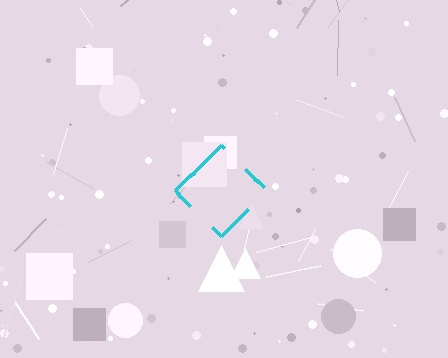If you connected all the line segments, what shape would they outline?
They would outline a diamond.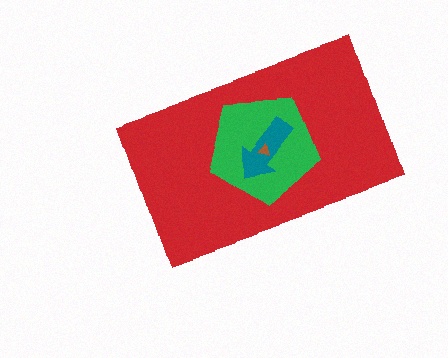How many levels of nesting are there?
4.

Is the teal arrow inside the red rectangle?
Yes.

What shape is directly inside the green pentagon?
The teal arrow.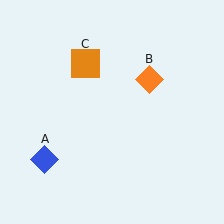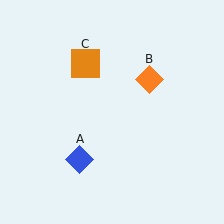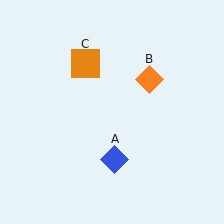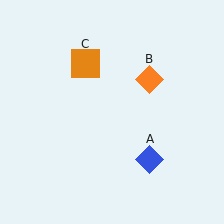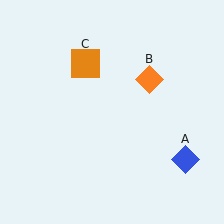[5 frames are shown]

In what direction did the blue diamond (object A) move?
The blue diamond (object A) moved right.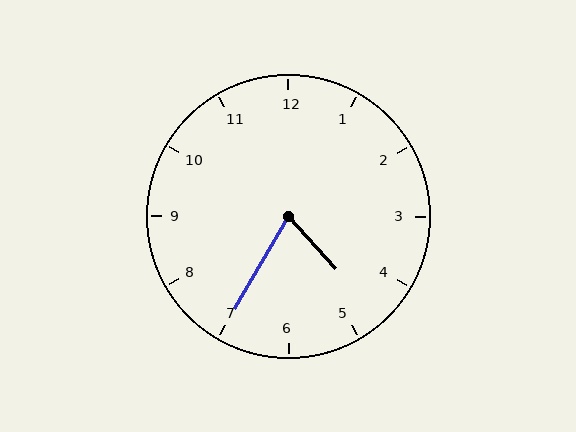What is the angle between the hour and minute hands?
Approximately 72 degrees.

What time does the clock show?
4:35.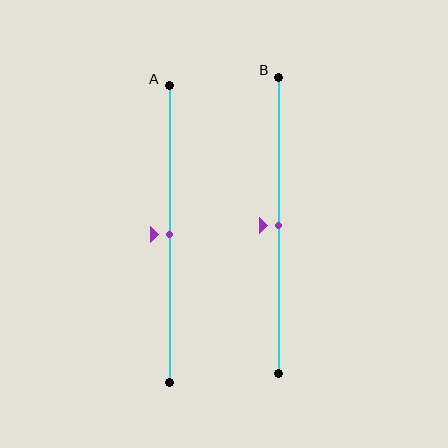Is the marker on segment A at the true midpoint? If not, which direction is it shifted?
Yes, the marker on segment A is at the true midpoint.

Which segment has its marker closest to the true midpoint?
Segment A has its marker closest to the true midpoint.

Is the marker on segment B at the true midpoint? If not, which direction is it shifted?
Yes, the marker on segment B is at the true midpoint.